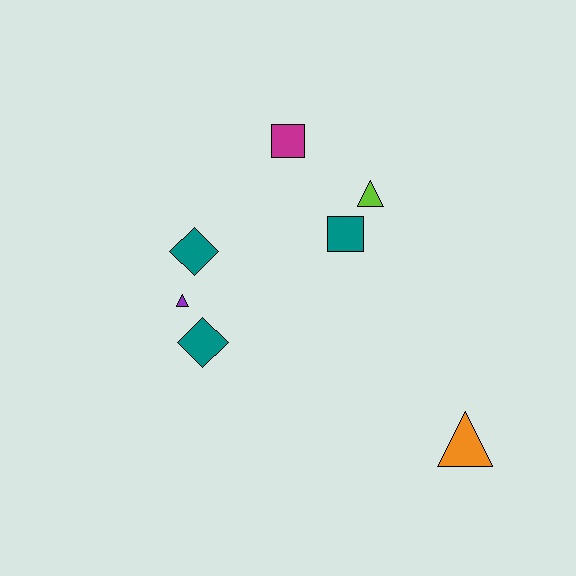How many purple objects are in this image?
There is 1 purple object.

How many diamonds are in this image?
There are 2 diamonds.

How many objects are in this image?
There are 7 objects.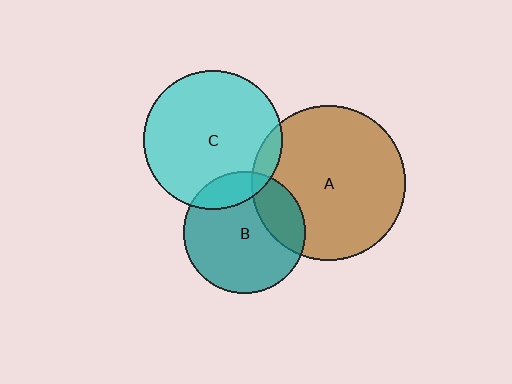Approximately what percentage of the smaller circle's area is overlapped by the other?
Approximately 15%.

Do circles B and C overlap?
Yes.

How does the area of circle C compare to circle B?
Approximately 1.3 times.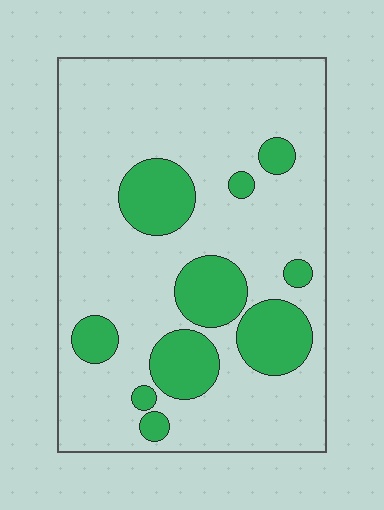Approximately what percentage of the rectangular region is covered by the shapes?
Approximately 20%.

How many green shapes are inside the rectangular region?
10.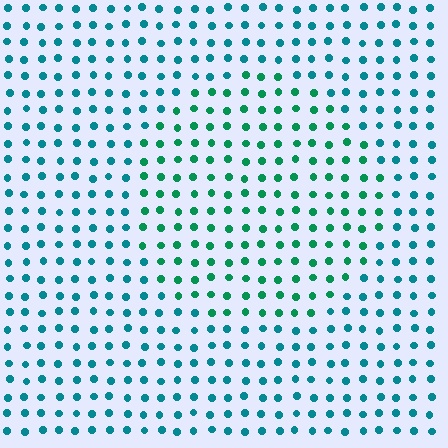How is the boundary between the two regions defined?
The boundary is defined purely by a slight shift in hue (about 32 degrees). Spacing, size, and orientation are identical on both sides.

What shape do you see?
I see a circle.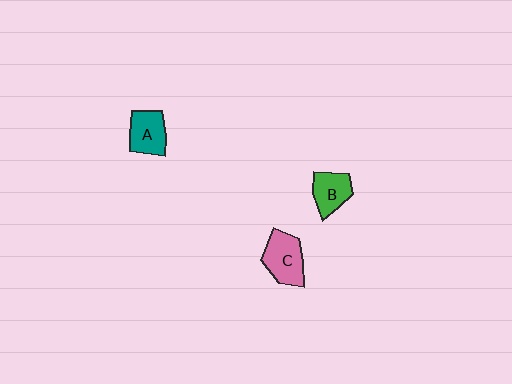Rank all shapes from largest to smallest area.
From largest to smallest: C (pink), A (teal), B (green).